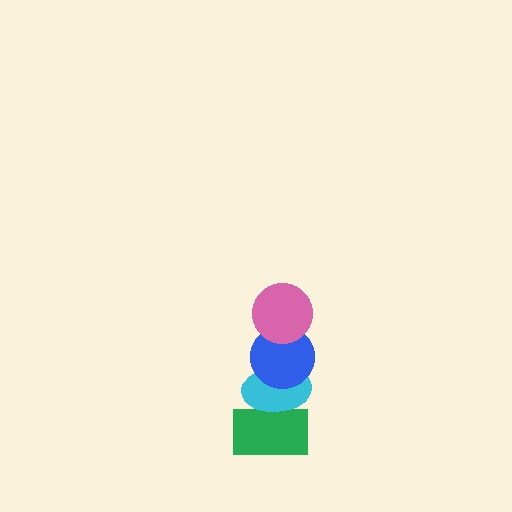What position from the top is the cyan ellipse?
The cyan ellipse is 3rd from the top.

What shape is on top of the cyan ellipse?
The blue circle is on top of the cyan ellipse.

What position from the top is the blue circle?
The blue circle is 2nd from the top.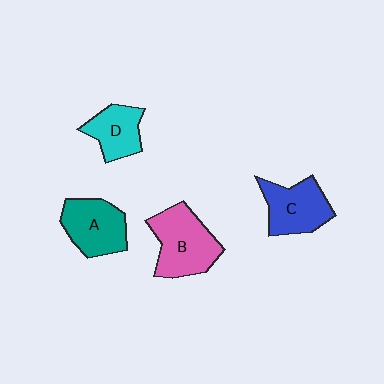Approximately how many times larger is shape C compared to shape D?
Approximately 1.3 times.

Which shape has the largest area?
Shape B (pink).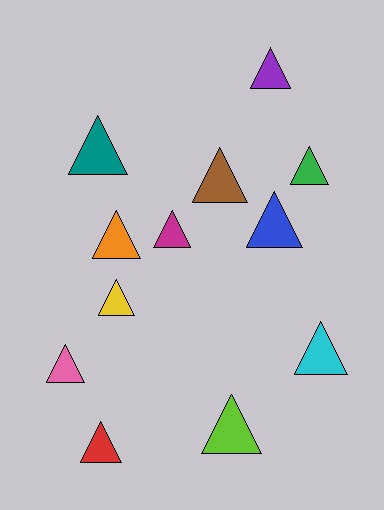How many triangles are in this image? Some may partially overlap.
There are 12 triangles.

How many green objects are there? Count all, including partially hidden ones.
There is 1 green object.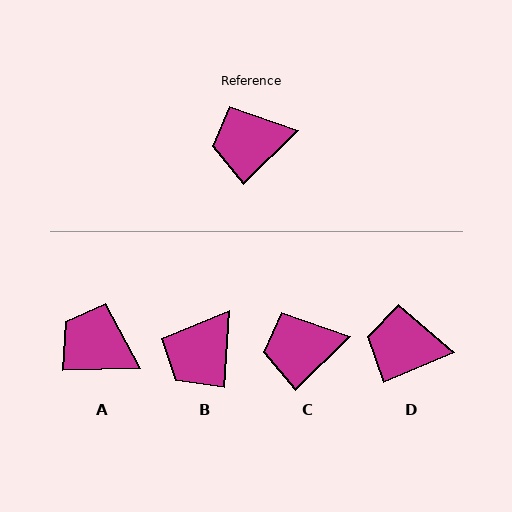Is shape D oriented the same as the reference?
No, it is off by about 21 degrees.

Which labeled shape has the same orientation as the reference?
C.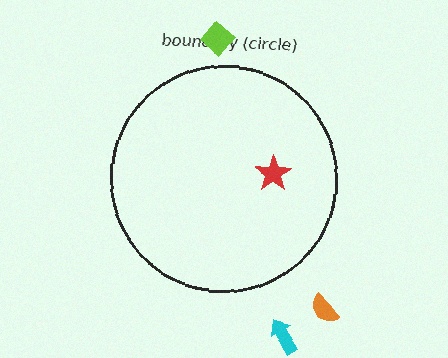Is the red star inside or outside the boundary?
Inside.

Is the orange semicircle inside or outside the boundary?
Outside.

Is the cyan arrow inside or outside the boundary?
Outside.